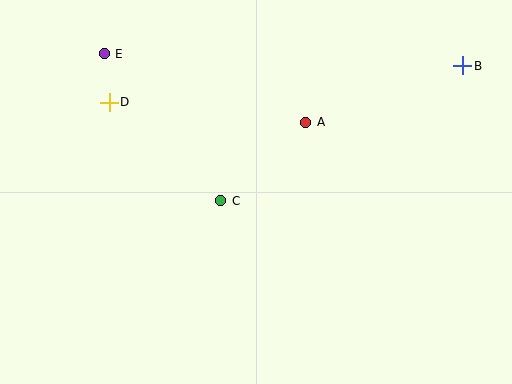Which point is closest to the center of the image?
Point C at (221, 201) is closest to the center.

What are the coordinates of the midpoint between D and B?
The midpoint between D and B is at (286, 84).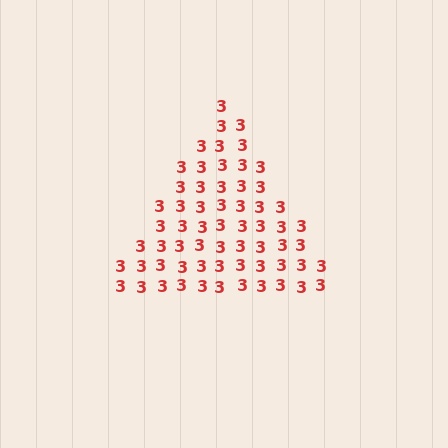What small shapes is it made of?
It is made of small digit 3's.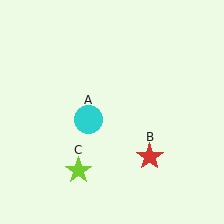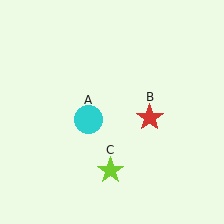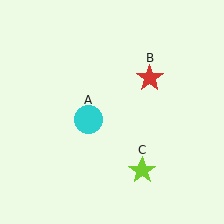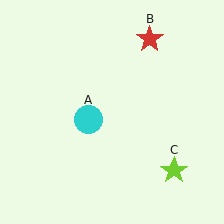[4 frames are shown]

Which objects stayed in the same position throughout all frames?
Cyan circle (object A) remained stationary.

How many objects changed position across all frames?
2 objects changed position: red star (object B), lime star (object C).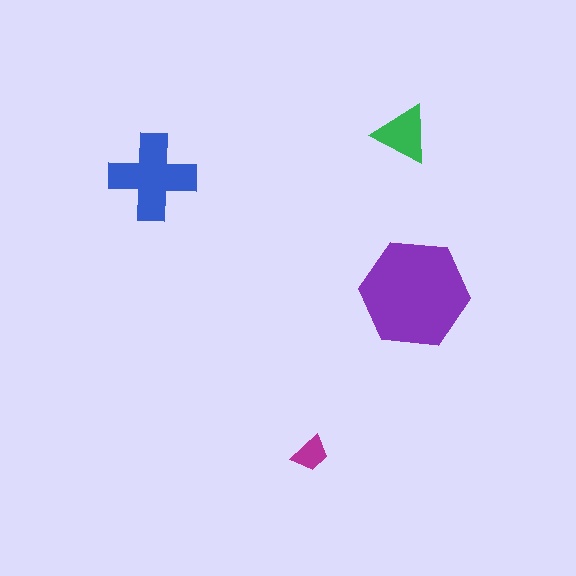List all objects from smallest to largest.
The magenta trapezoid, the green triangle, the blue cross, the purple hexagon.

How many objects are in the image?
There are 4 objects in the image.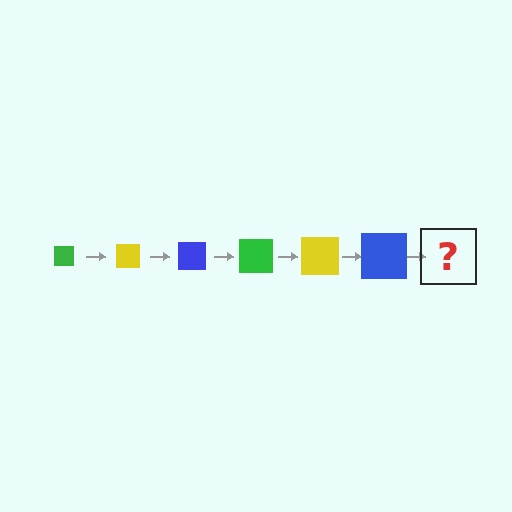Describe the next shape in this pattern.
It should be a green square, larger than the previous one.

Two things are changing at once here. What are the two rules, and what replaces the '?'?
The two rules are that the square grows larger each step and the color cycles through green, yellow, and blue. The '?' should be a green square, larger than the previous one.